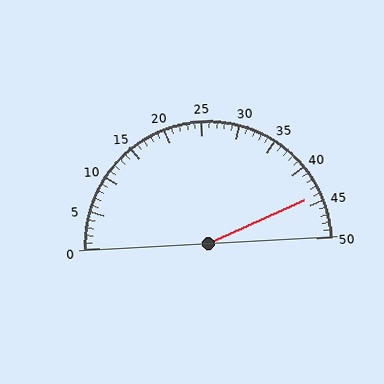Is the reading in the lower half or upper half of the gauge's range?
The reading is in the upper half of the range (0 to 50).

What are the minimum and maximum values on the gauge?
The gauge ranges from 0 to 50.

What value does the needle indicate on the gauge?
The needle indicates approximately 44.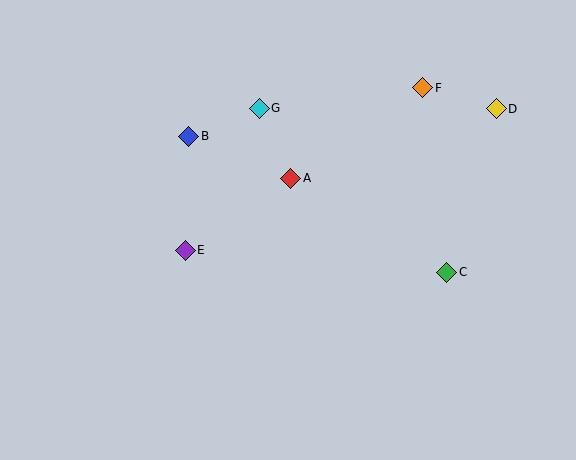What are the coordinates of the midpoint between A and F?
The midpoint between A and F is at (357, 133).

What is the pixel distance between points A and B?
The distance between A and B is 110 pixels.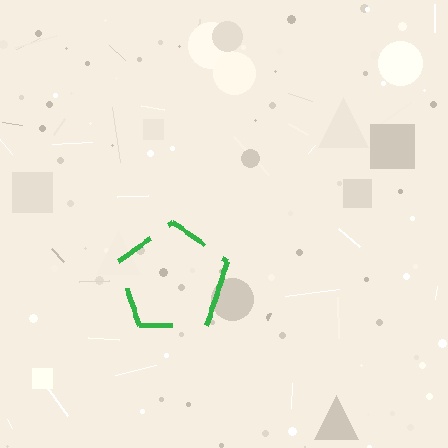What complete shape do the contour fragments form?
The contour fragments form a pentagon.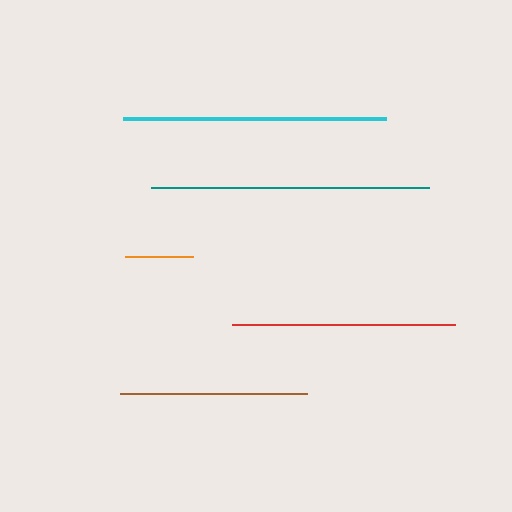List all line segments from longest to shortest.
From longest to shortest: teal, cyan, red, brown, orange.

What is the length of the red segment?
The red segment is approximately 222 pixels long.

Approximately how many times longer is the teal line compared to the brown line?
The teal line is approximately 1.5 times the length of the brown line.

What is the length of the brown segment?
The brown segment is approximately 188 pixels long.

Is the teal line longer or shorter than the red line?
The teal line is longer than the red line.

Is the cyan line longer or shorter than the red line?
The cyan line is longer than the red line.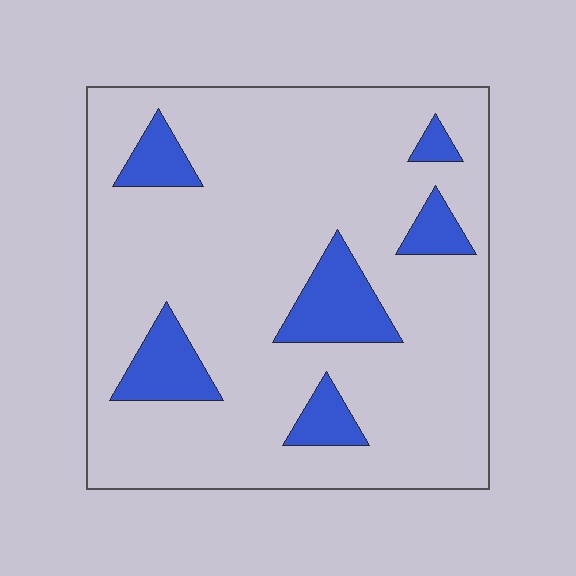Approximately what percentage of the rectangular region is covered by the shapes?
Approximately 15%.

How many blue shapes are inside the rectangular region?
6.